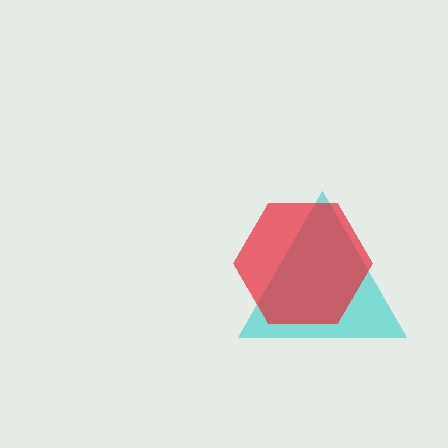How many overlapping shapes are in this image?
There are 2 overlapping shapes in the image.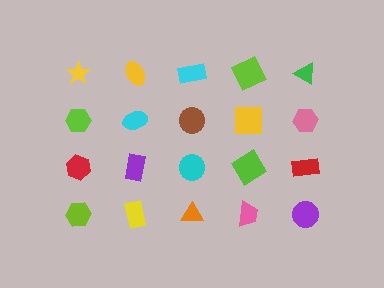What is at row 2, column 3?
A brown circle.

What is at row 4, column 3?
An orange triangle.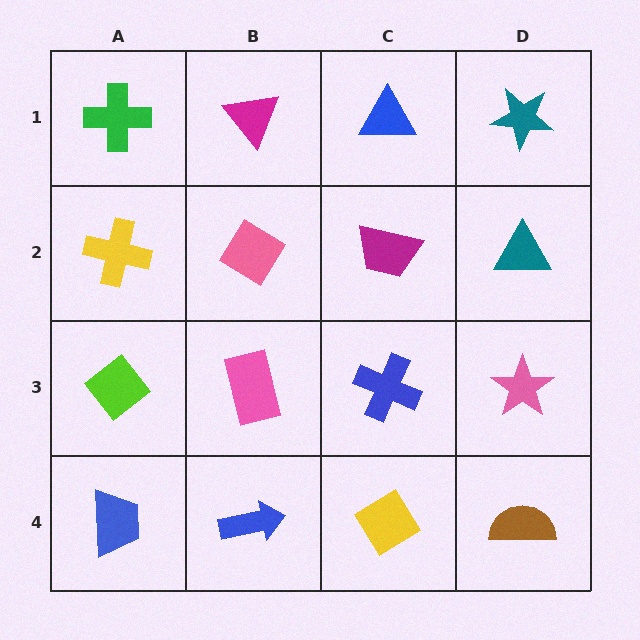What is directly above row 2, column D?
A teal star.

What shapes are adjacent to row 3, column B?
A pink diamond (row 2, column B), a blue arrow (row 4, column B), a lime diamond (row 3, column A), a blue cross (row 3, column C).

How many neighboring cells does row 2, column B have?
4.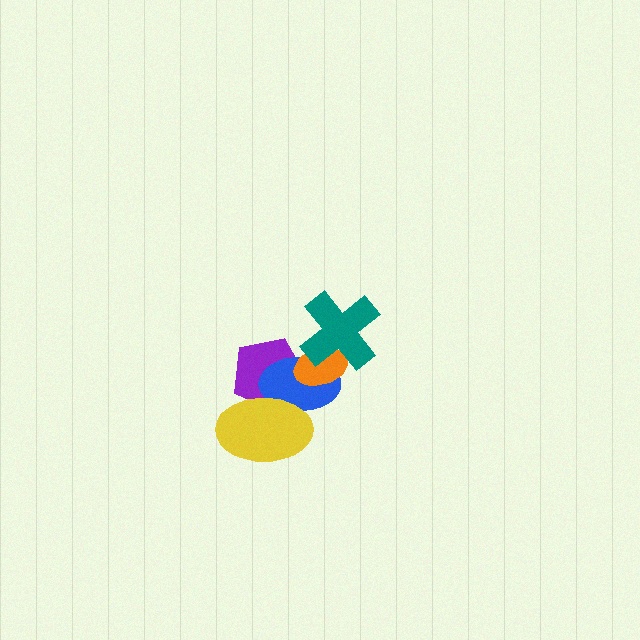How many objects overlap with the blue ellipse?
4 objects overlap with the blue ellipse.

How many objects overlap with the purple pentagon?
3 objects overlap with the purple pentagon.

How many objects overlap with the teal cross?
2 objects overlap with the teal cross.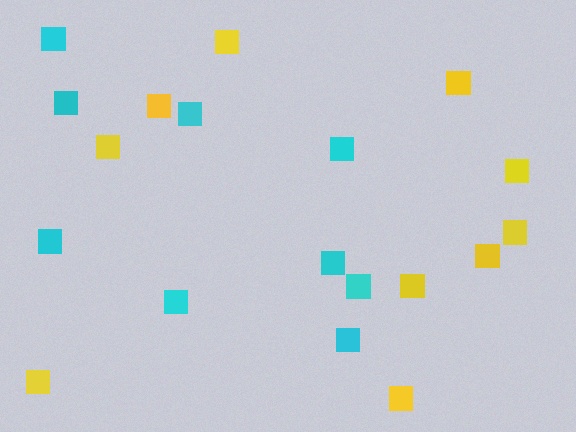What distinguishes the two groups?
There are 2 groups: one group of yellow squares (10) and one group of cyan squares (9).